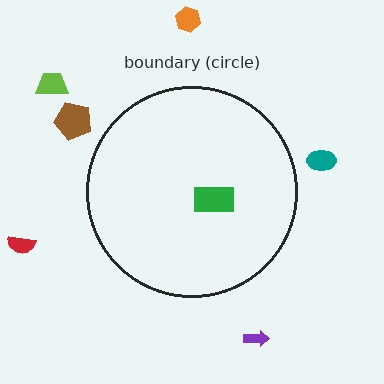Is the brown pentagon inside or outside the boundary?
Outside.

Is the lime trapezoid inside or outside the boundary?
Outside.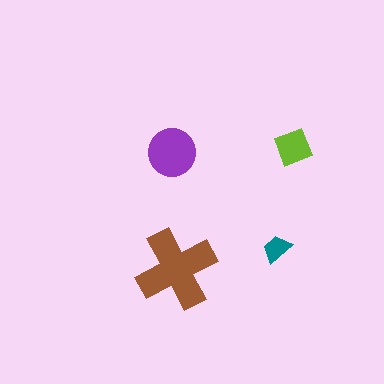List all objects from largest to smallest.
The brown cross, the purple circle, the lime square, the teal trapezoid.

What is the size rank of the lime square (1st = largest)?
3rd.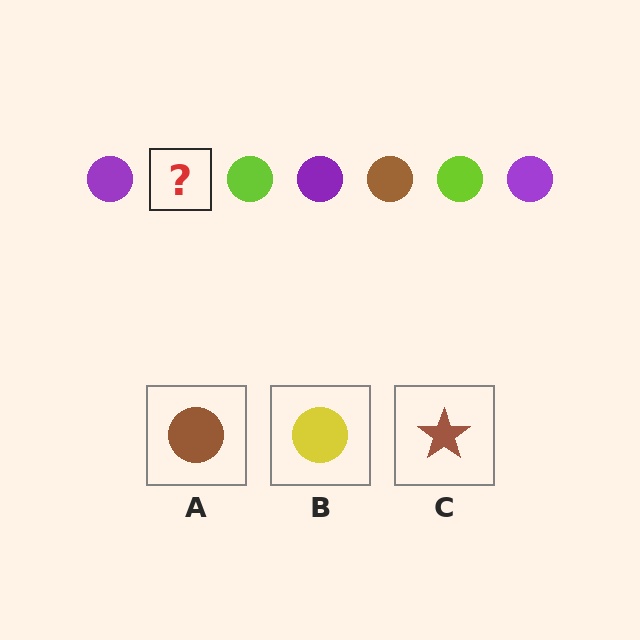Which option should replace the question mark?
Option A.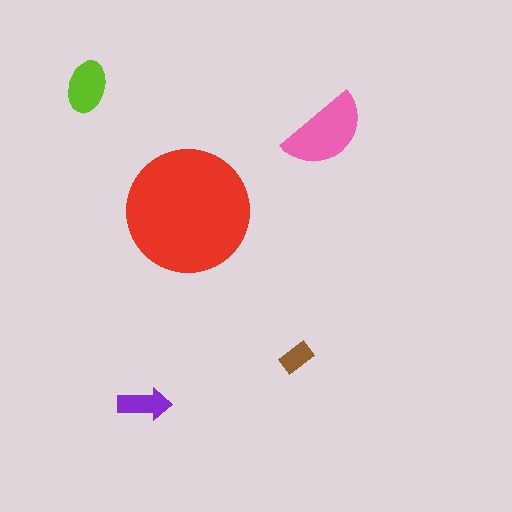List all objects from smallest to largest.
The brown rectangle, the purple arrow, the lime ellipse, the pink semicircle, the red circle.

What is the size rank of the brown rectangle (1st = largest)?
5th.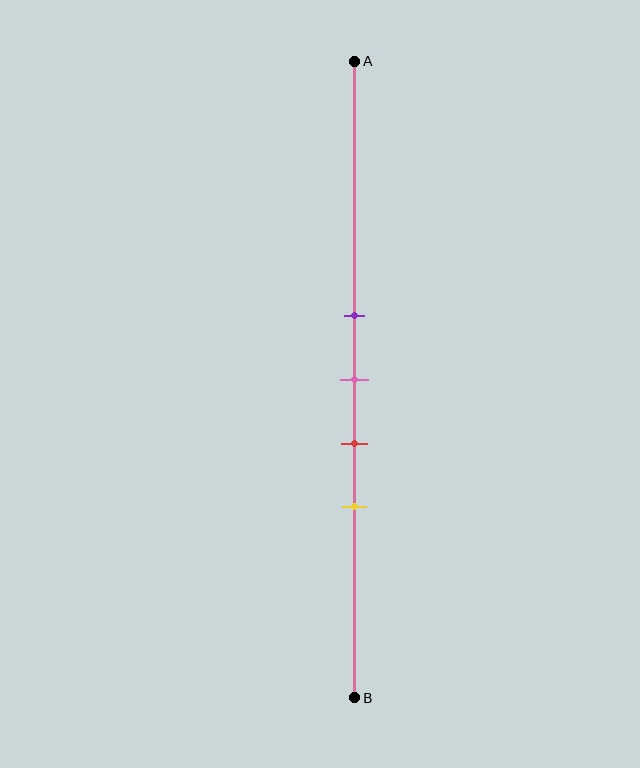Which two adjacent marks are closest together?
The purple and pink marks are the closest adjacent pair.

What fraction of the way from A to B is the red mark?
The red mark is approximately 60% (0.6) of the way from A to B.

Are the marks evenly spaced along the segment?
Yes, the marks are approximately evenly spaced.